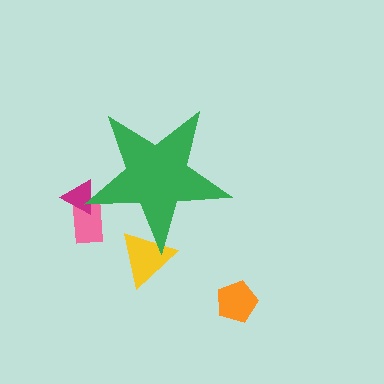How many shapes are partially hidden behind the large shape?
3 shapes are partially hidden.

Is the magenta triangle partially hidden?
Yes, the magenta triangle is partially hidden behind the green star.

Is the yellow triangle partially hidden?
Yes, the yellow triangle is partially hidden behind the green star.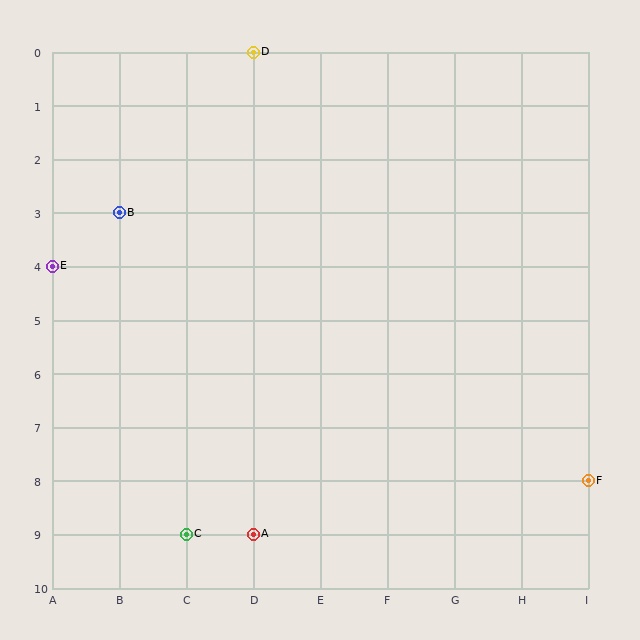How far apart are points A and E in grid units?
Points A and E are 3 columns and 5 rows apart (about 5.8 grid units diagonally).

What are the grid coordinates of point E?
Point E is at grid coordinates (A, 4).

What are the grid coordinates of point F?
Point F is at grid coordinates (I, 8).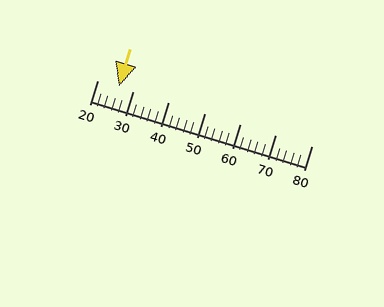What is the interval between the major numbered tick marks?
The major tick marks are spaced 10 units apart.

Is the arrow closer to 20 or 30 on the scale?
The arrow is closer to 30.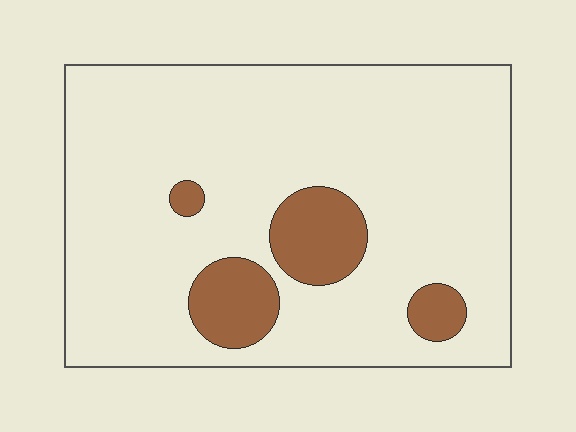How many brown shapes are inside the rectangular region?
4.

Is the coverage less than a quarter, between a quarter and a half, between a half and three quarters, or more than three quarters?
Less than a quarter.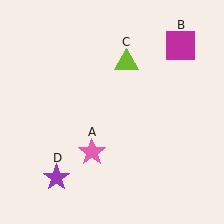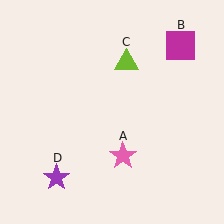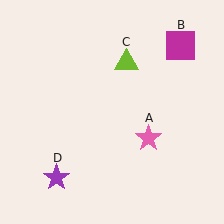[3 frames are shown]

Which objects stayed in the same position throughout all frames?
Magenta square (object B) and lime triangle (object C) and purple star (object D) remained stationary.